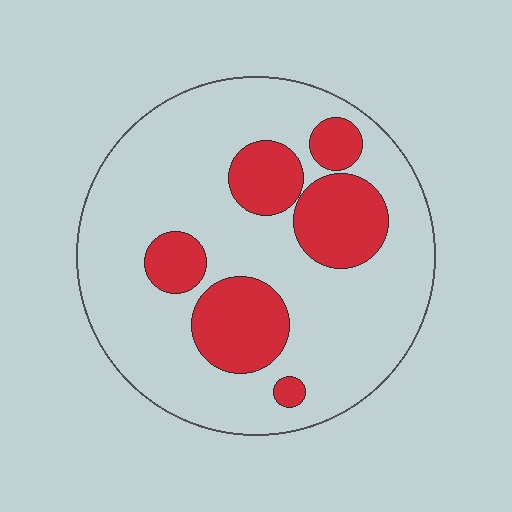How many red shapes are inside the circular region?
6.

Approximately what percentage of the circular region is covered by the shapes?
Approximately 25%.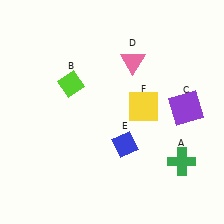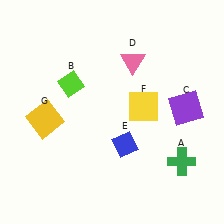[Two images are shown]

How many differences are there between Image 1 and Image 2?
There is 1 difference between the two images.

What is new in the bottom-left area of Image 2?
A yellow square (G) was added in the bottom-left area of Image 2.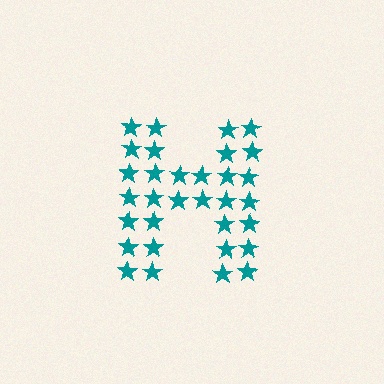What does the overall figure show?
The overall figure shows the letter H.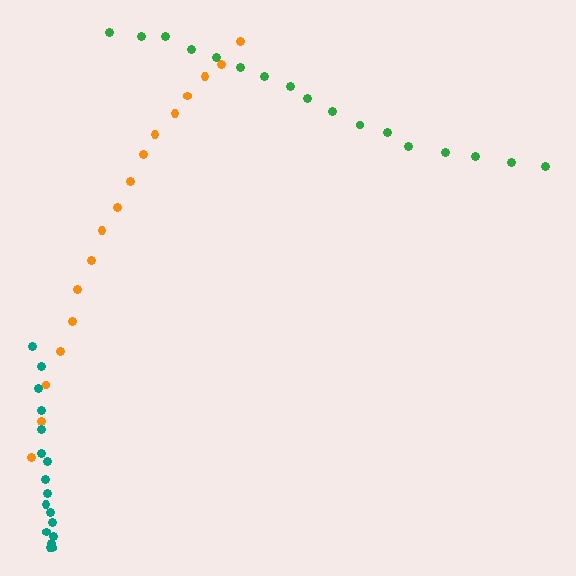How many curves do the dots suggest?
There are 3 distinct paths.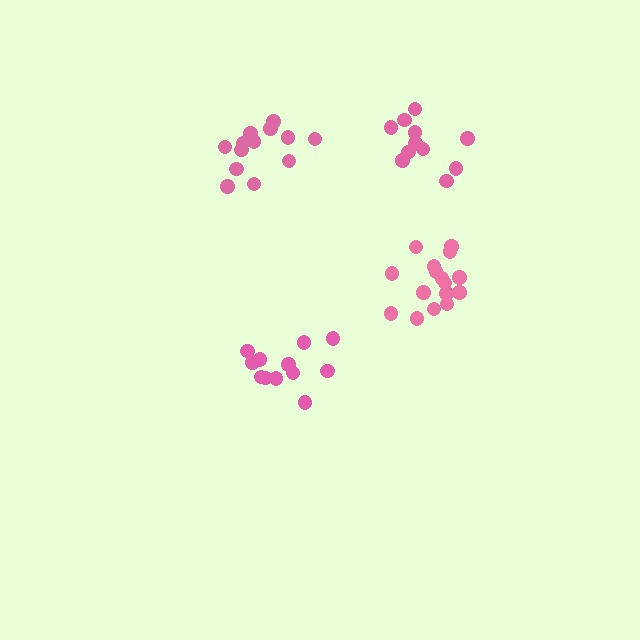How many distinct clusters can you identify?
There are 4 distinct clusters.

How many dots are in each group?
Group 1: 12 dots, Group 2: 13 dots, Group 3: 11 dots, Group 4: 16 dots (52 total).